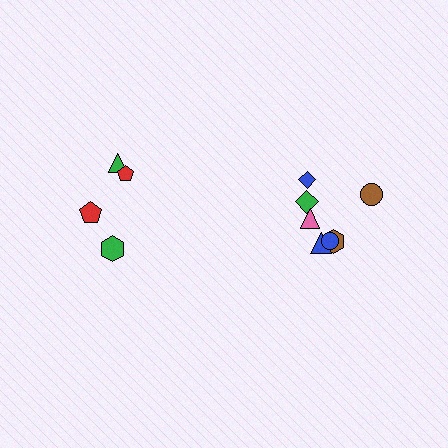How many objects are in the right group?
There are 7 objects.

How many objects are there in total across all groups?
There are 11 objects.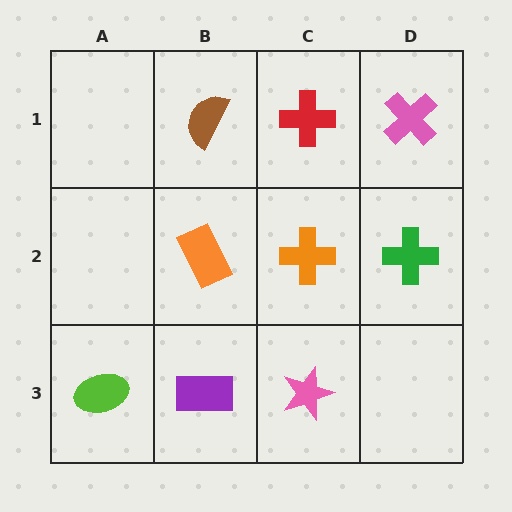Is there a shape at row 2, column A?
No, that cell is empty.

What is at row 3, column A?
A lime ellipse.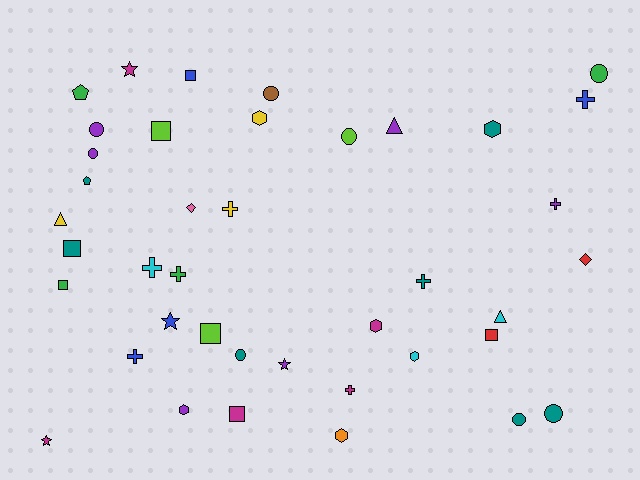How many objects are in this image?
There are 40 objects.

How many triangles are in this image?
There are 3 triangles.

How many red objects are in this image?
There are 2 red objects.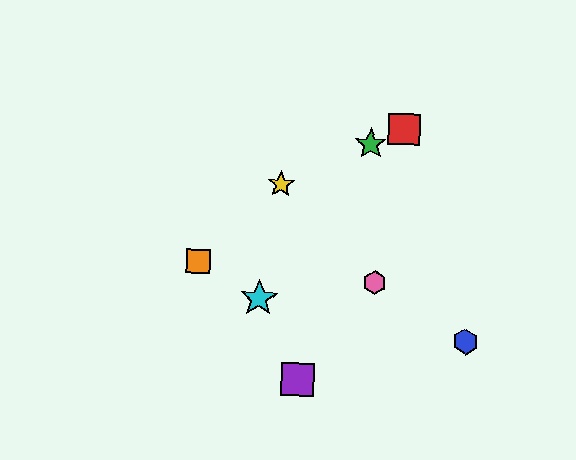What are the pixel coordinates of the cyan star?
The cyan star is at (259, 298).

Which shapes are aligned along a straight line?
The red square, the green star, the yellow star are aligned along a straight line.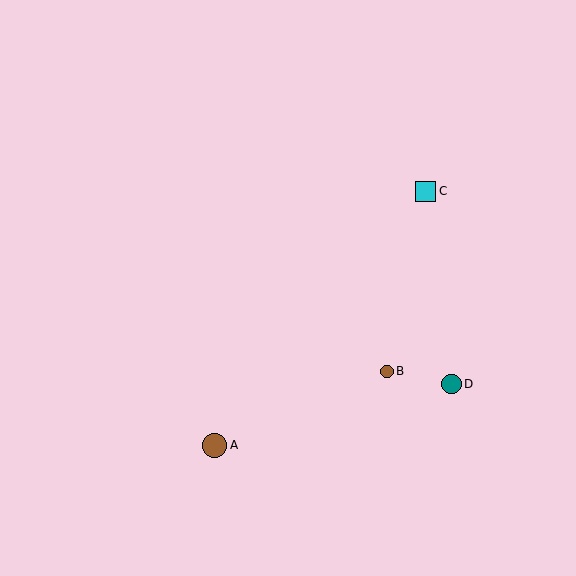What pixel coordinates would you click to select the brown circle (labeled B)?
Click at (387, 371) to select the brown circle B.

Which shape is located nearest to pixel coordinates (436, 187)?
The cyan square (labeled C) at (426, 191) is nearest to that location.